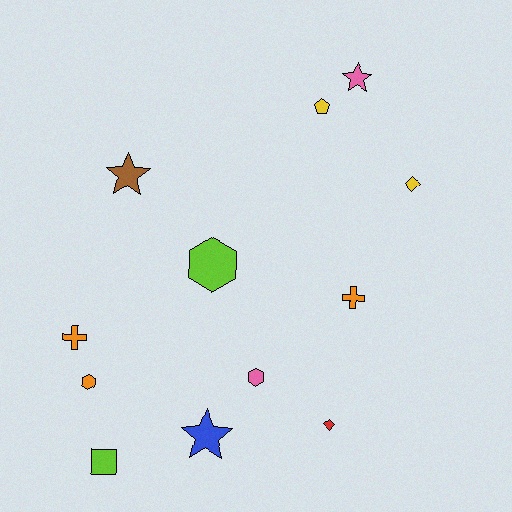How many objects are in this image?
There are 12 objects.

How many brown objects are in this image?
There is 1 brown object.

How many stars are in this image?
There are 3 stars.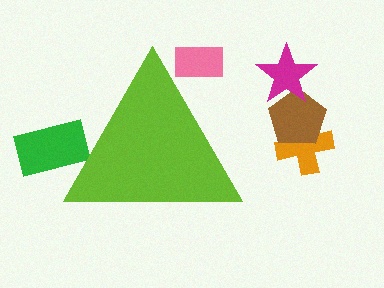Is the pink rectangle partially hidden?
Yes, the pink rectangle is partially hidden behind the lime triangle.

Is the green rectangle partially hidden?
Yes, the green rectangle is partially hidden behind the lime triangle.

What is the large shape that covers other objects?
A lime triangle.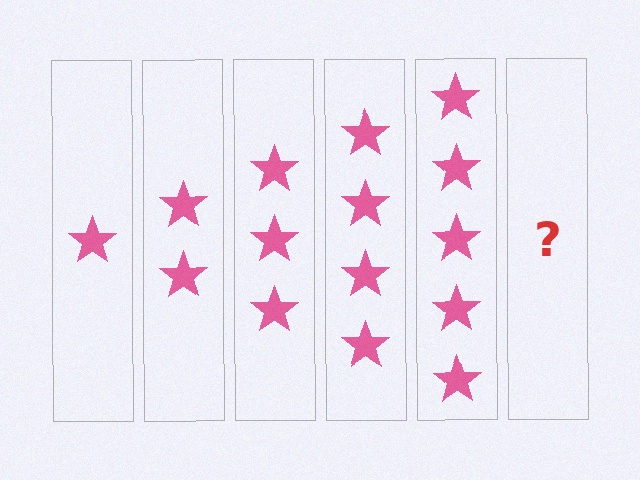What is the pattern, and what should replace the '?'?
The pattern is that each step adds one more star. The '?' should be 6 stars.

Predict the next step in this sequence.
The next step is 6 stars.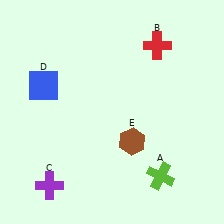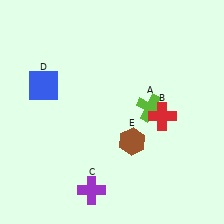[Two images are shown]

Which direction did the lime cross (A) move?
The lime cross (A) moved up.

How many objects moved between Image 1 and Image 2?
3 objects moved between the two images.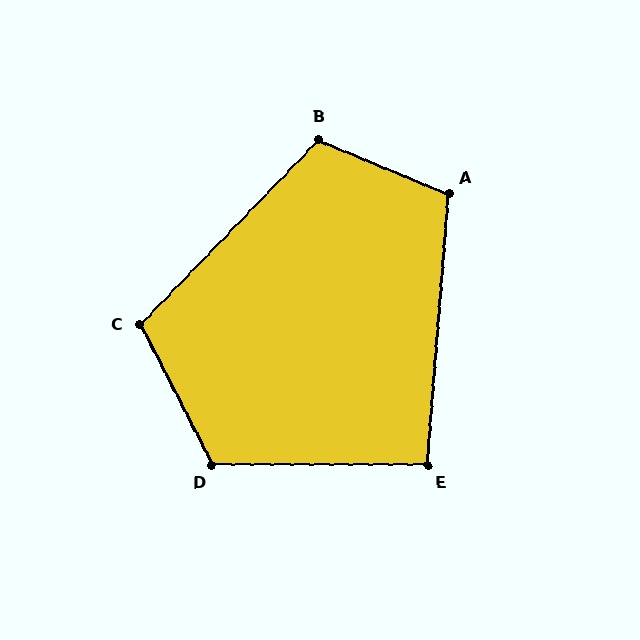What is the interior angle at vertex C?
Approximately 109 degrees (obtuse).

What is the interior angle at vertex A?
Approximately 108 degrees (obtuse).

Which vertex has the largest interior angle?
D, at approximately 117 degrees.